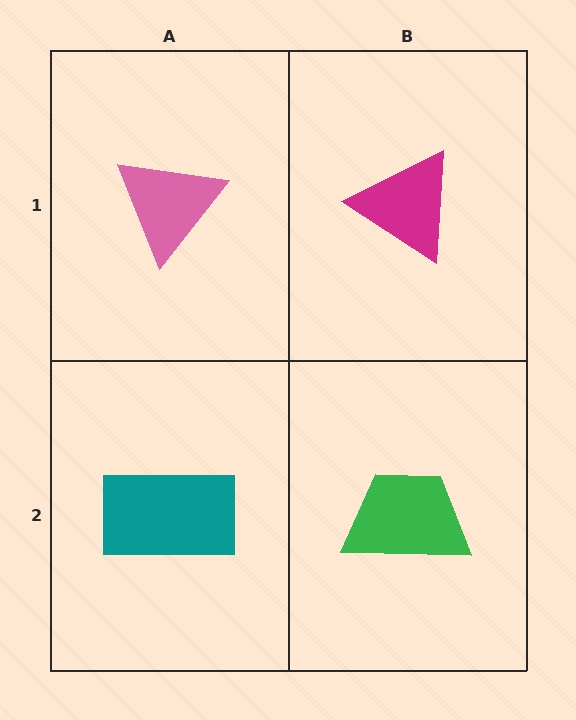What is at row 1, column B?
A magenta triangle.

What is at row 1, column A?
A pink triangle.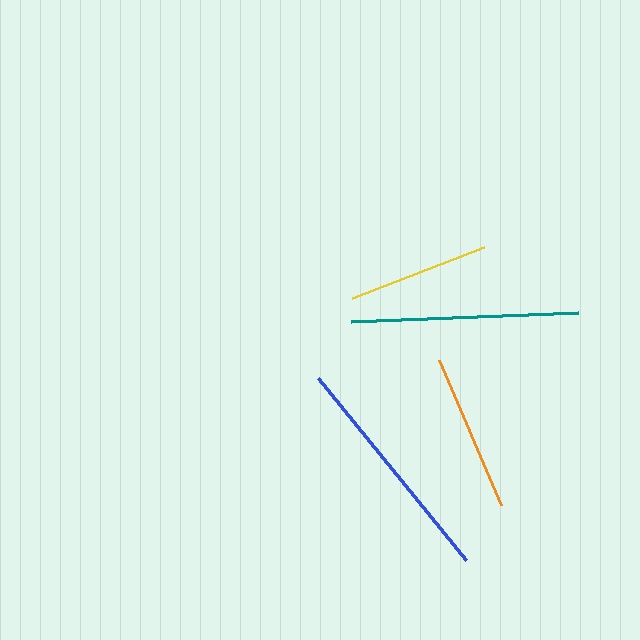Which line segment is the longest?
The blue line is the longest at approximately 235 pixels.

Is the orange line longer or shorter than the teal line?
The teal line is longer than the orange line.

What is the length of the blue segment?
The blue segment is approximately 235 pixels long.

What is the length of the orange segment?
The orange segment is approximately 158 pixels long.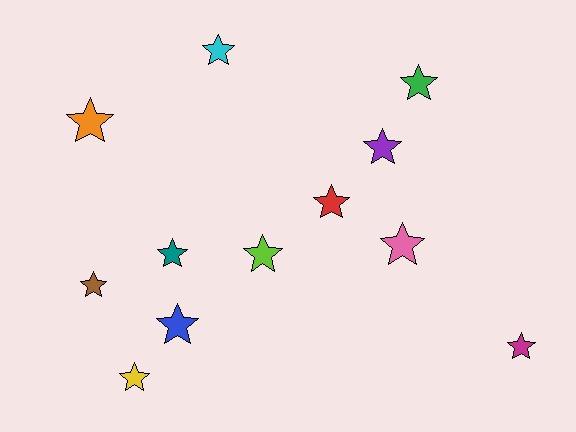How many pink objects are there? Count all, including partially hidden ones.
There is 1 pink object.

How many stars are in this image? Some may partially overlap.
There are 12 stars.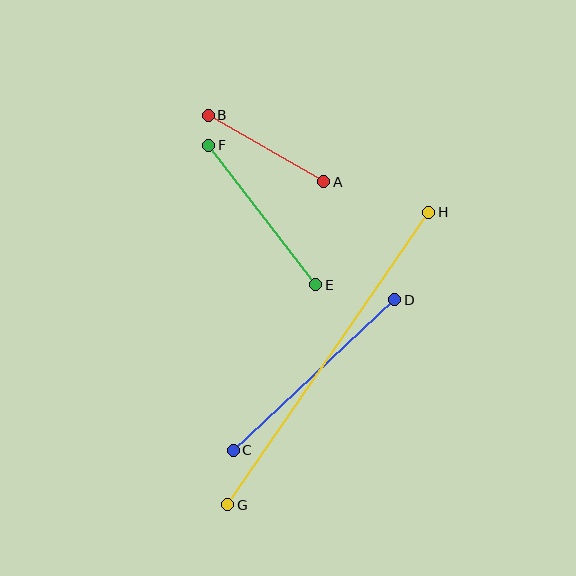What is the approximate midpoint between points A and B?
The midpoint is at approximately (266, 149) pixels.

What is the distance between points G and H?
The distance is approximately 355 pixels.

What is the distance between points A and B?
The distance is approximately 133 pixels.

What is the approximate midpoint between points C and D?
The midpoint is at approximately (314, 375) pixels.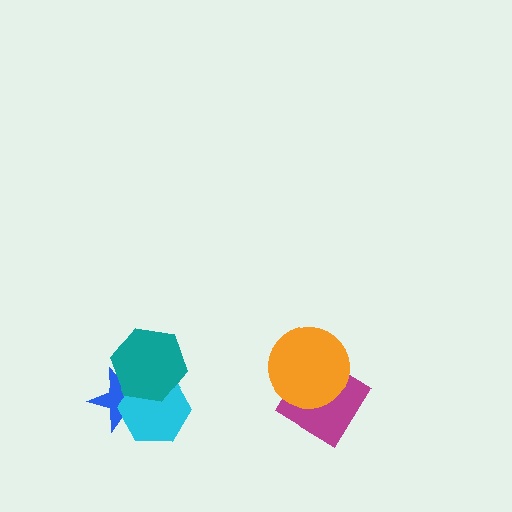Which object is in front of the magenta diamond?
The orange circle is in front of the magenta diamond.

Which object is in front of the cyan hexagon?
The teal hexagon is in front of the cyan hexagon.